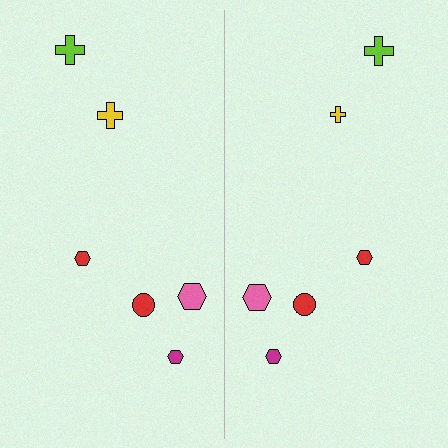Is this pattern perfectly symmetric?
No, the pattern is not perfectly symmetric. The yellow cross on the right side has a different size than its mirror counterpart.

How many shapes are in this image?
There are 12 shapes in this image.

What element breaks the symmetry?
The yellow cross on the right side has a different size than its mirror counterpart.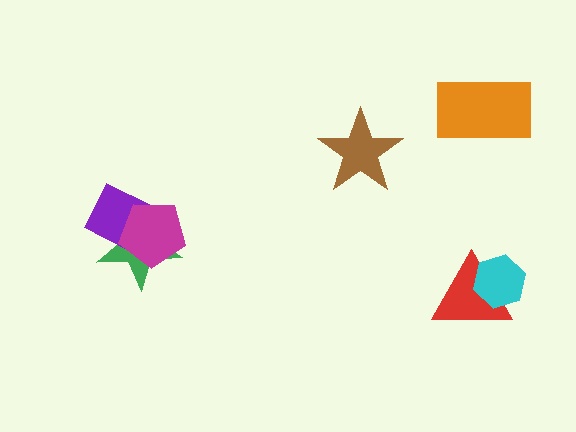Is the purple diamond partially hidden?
Yes, it is partially covered by another shape.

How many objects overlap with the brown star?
0 objects overlap with the brown star.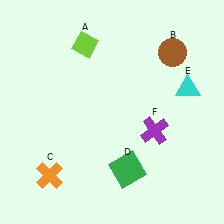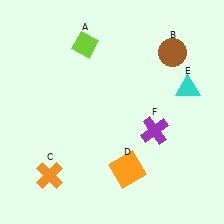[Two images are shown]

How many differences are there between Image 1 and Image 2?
There is 1 difference between the two images.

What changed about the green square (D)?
In Image 1, D is green. In Image 2, it changed to orange.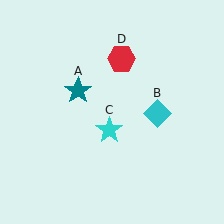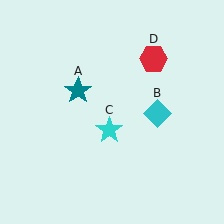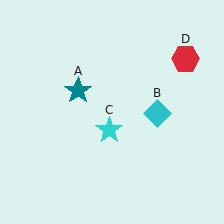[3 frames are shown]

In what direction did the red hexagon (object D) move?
The red hexagon (object D) moved right.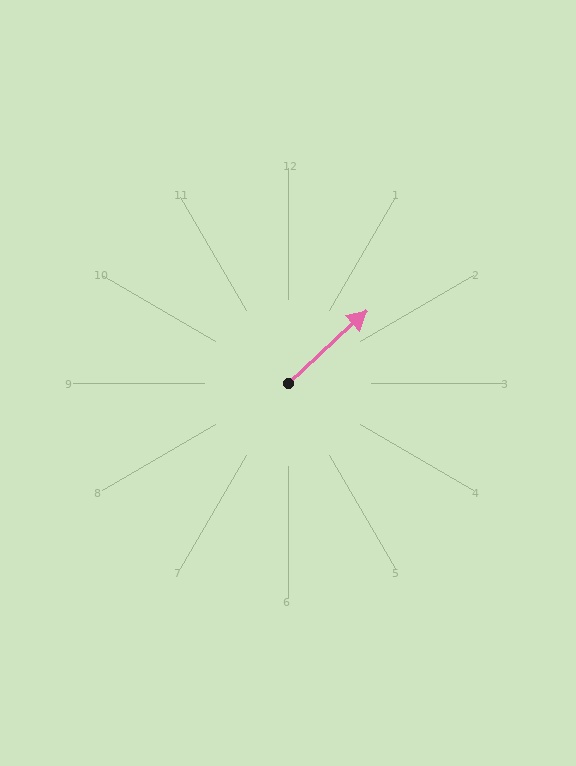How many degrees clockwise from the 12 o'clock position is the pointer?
Approximately 47 degrees.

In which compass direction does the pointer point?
Northeast.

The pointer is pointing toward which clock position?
Roughly 2 o'clock.